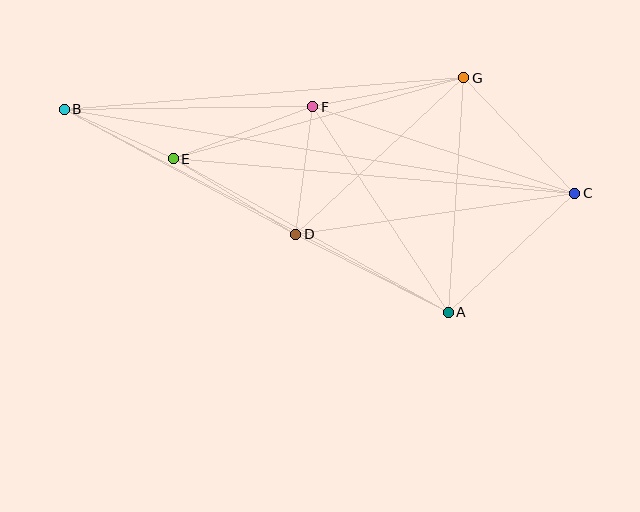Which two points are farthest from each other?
Points B and C are farthest from each other.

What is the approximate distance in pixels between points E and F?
The distance between E and F is approximately 149 pixels.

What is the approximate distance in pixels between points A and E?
The distance between A and E is approximately 315 pixels.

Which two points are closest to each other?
Points B and E are closest to each other.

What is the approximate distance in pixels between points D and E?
The distance between D and E is approximately 144 pixels.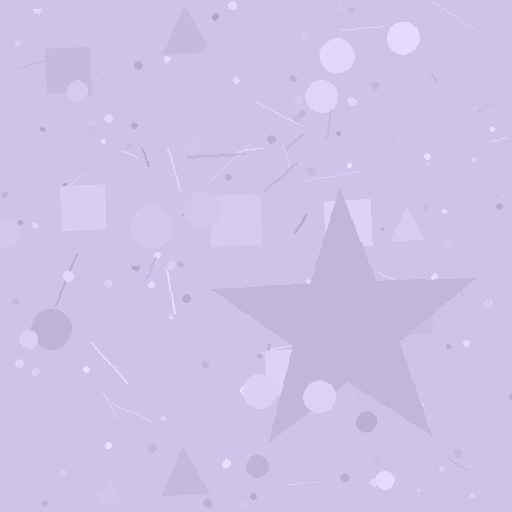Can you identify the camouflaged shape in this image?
The camouflaged shape is a star.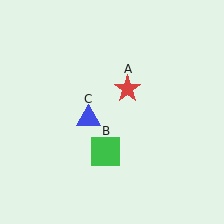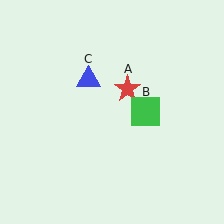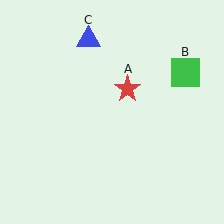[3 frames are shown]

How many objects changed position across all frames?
2 objects changed position: green square (object B), blue triangle (object C).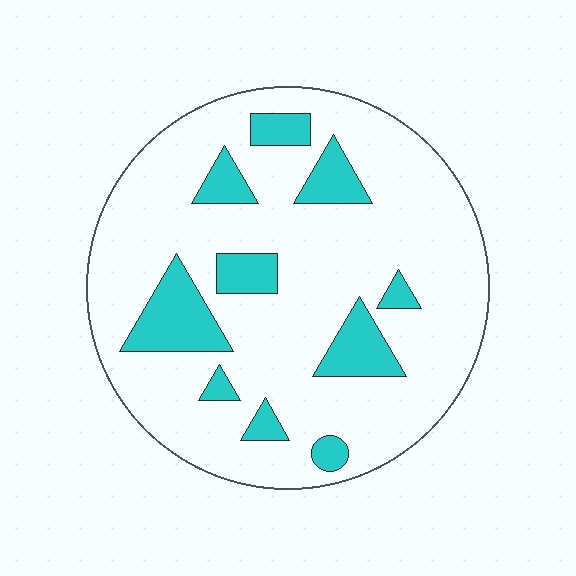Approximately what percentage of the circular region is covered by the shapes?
Approximately 20%.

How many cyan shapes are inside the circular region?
10.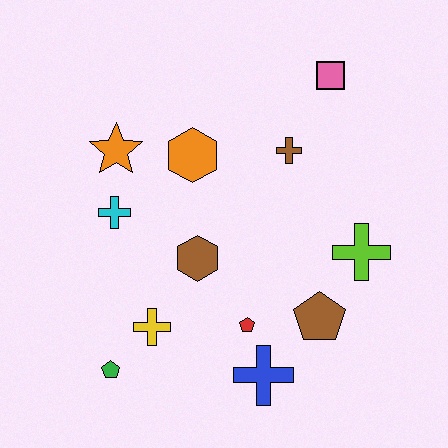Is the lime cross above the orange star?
No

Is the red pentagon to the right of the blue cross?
No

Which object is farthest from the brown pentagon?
The orange star is farthest from the brown pentagon.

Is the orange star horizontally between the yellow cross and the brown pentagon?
No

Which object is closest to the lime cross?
The brown pentagon is closest to the lime cross.